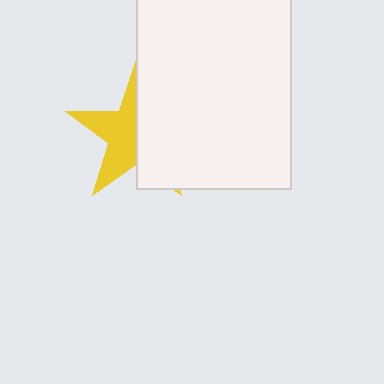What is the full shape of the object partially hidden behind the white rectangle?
The partially hidden object is a yellow star.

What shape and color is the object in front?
The object in front is a white rectangle.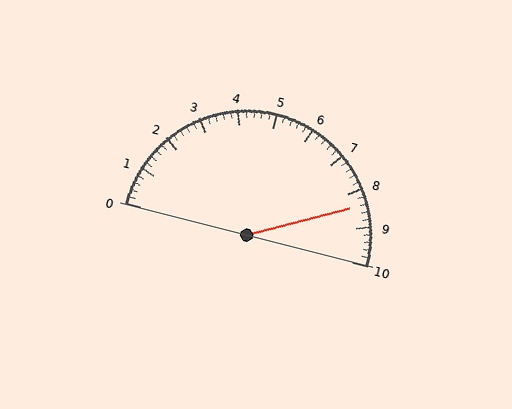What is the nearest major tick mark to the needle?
The nearest major tick mark is 8.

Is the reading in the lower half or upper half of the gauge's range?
The reading is in the upper half of the range (0 to 10).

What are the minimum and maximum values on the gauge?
The gauge ranges from 0 to 10.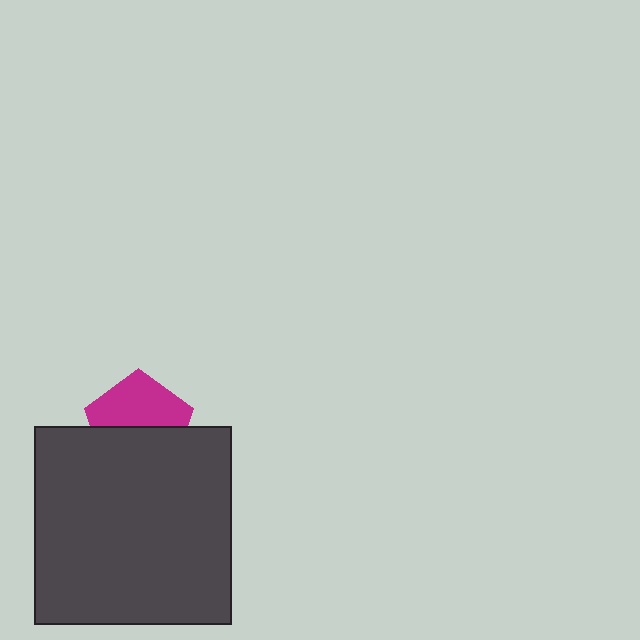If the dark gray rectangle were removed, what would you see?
You would see the complete magenta pentagon.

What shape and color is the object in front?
The object in front is a dark gray rectangle.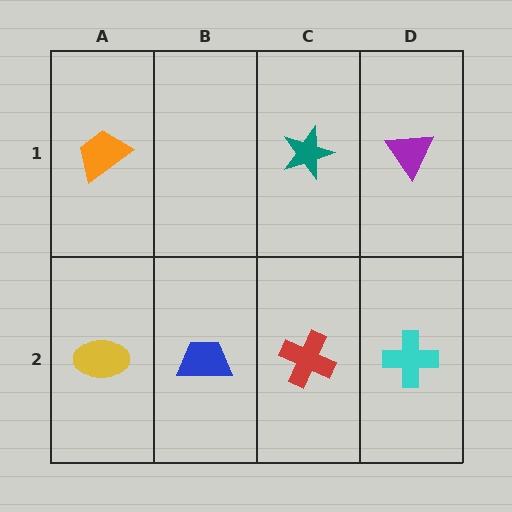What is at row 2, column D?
A cyan cross.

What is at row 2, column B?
A blue trapezoid.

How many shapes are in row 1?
3 shapes.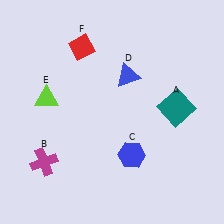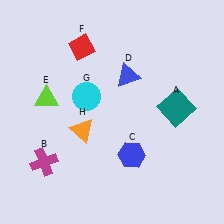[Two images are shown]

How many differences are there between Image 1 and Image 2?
There are 2 differences between the two images.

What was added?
A cyan circle (G), an orange triangle (H) were added in Image 2.